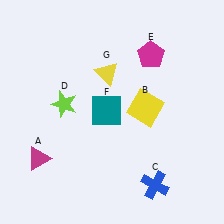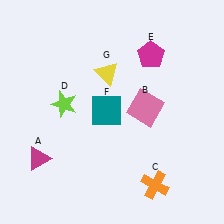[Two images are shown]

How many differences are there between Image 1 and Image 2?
There are 2 differences between the two images.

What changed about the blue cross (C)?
In Image 1, C is blue. In Image 2, it changed to orange.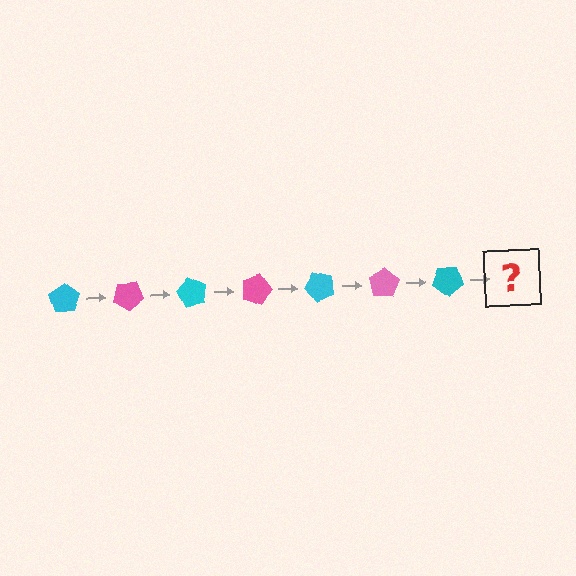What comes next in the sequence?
The next element should be a pink pentagon, rotated 210 degrees from the start.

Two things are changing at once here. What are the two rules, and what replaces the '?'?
The two rules are that it rotates 30 degrees each step and the color cycles through cyan and pink. The '?' should be a pink pentagon, rotated 210 degrees from the start.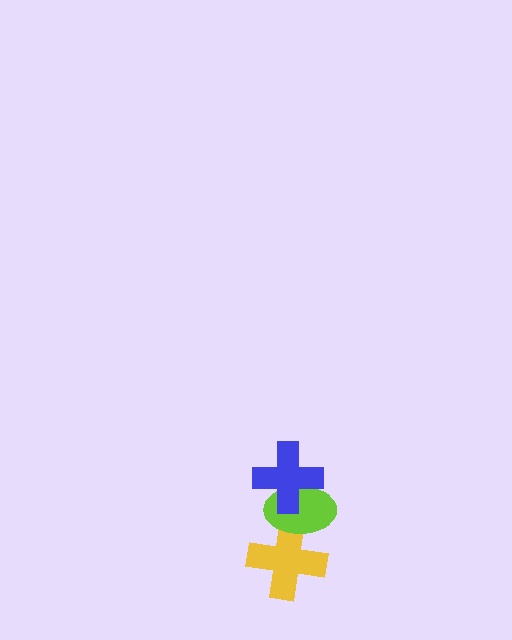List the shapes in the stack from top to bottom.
From top to bottom: the blue cross, the lime ellipse, the yellow cross.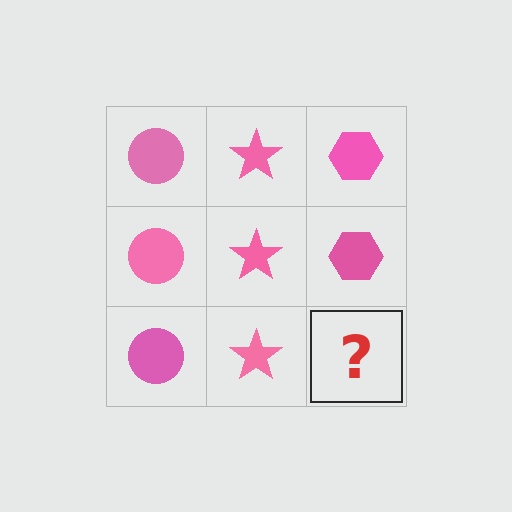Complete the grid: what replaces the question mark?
The question mark should be replaced with a pink hexagon.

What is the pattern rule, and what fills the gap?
The rule is that each column has a consistent shape. The gap should be filled with a pink hexagon.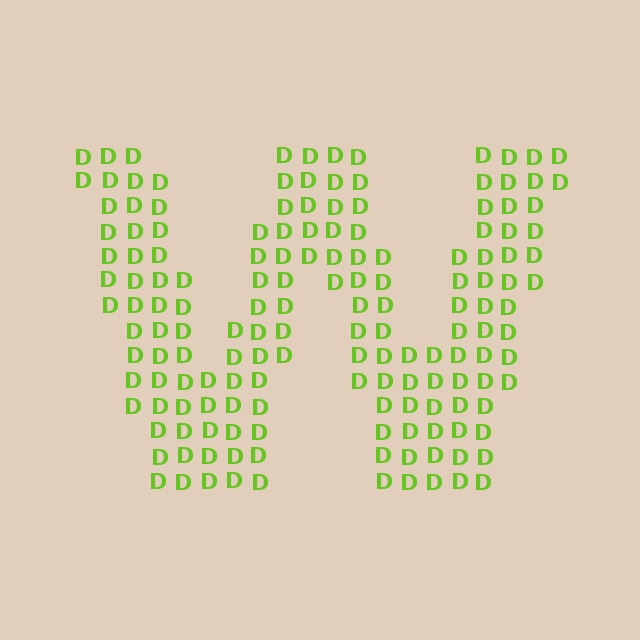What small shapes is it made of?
It is made of small letter D's.